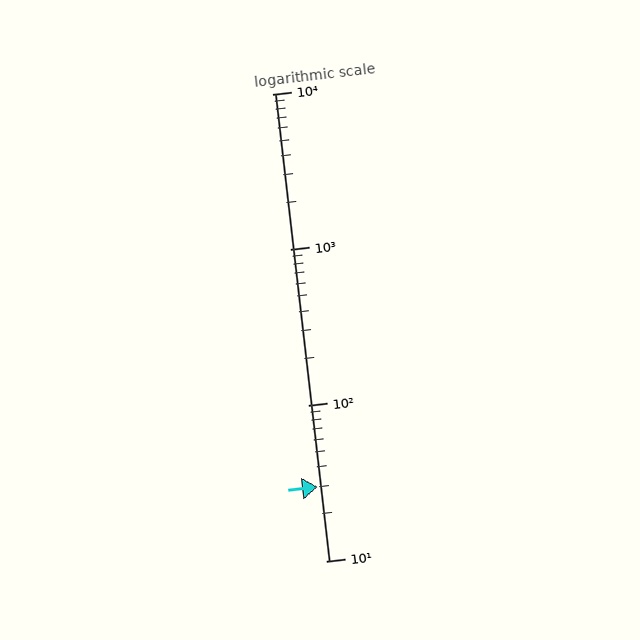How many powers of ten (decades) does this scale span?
The scale spans 3 decades, from 10 to 10000.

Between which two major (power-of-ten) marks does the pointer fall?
The pointer is between 10 and 100.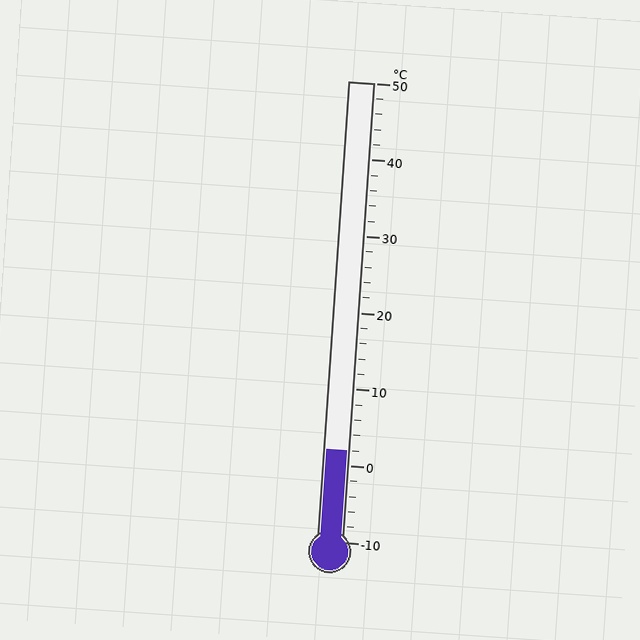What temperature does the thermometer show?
The thermometer shows approximately 2°C.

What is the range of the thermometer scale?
The thermometer scale ranges from -10°C to 50°C.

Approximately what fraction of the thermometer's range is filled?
The thermometer is filled to approximately 20% of its range.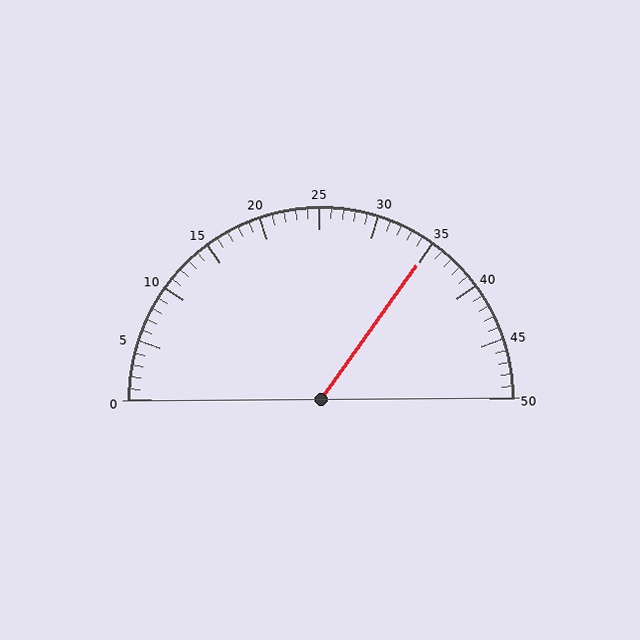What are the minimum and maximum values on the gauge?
The gauge ranges from 0 to 50.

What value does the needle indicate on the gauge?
The needle indicates approximately 35.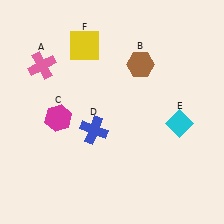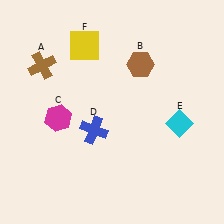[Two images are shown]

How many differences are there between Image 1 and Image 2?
There is 1 difference between the two images.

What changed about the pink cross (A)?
In Image 1, A is pink. In Image 2, it changed to brown.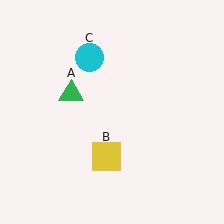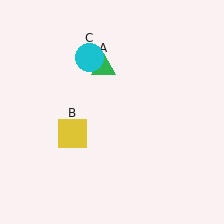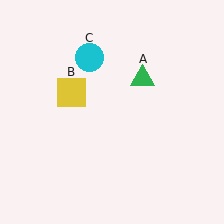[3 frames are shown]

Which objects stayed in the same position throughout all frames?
Cyan circle (object C) remained stationary.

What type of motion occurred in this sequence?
The green triangle (object A), yellow square (object B) rotated clockwise around the center of the scene.